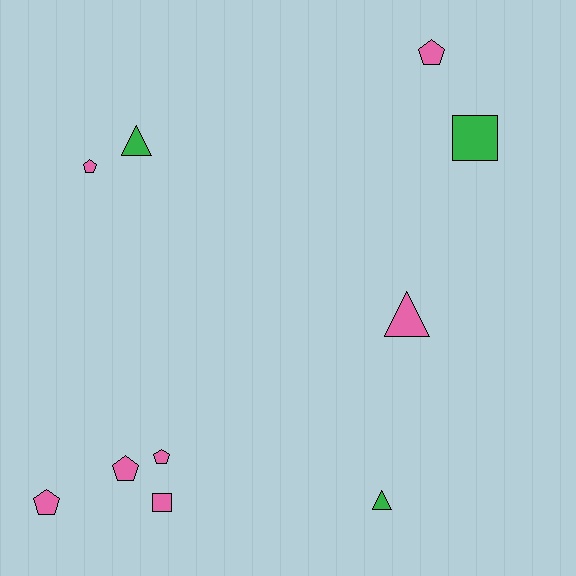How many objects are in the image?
There are 10 objects.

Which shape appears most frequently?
Pentagon, with 5 objects.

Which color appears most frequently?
Pink, with 7 objects.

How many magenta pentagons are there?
There are no magenta pentagons.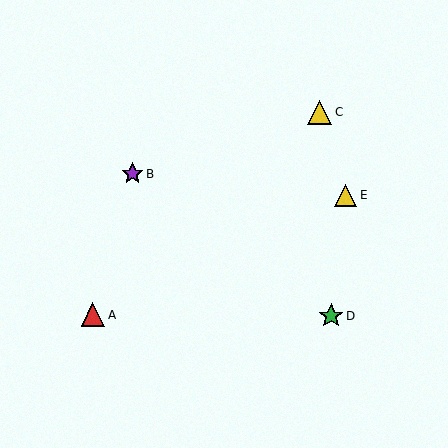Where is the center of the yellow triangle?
The center of the yellow triangle is at (345, 195).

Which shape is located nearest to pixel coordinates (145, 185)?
The purple star (labeled B) at (133, 174) is nearest to that location.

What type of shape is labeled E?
Shape E is a yellow triangle.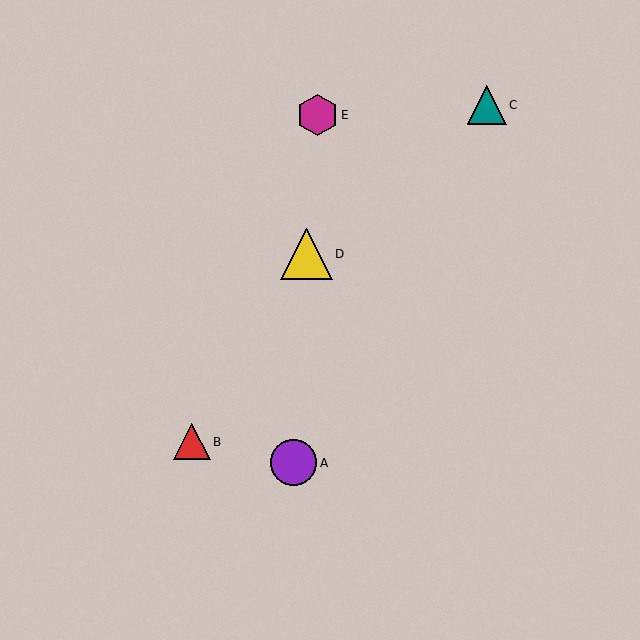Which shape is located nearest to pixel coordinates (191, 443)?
The red triangle (labeled B) at (192, 442) is nearest to that location.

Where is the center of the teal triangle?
The center of the teal triangle is at (487, 105).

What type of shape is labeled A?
Shape A is a purple circle.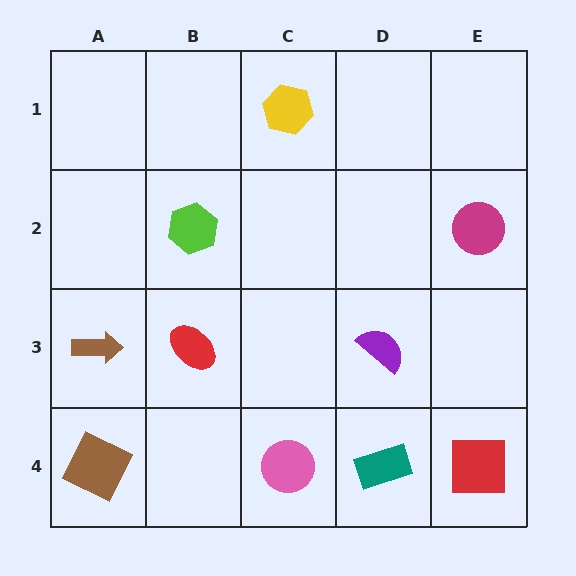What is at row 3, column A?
A brown arrow.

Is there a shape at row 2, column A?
No, that cell is empty.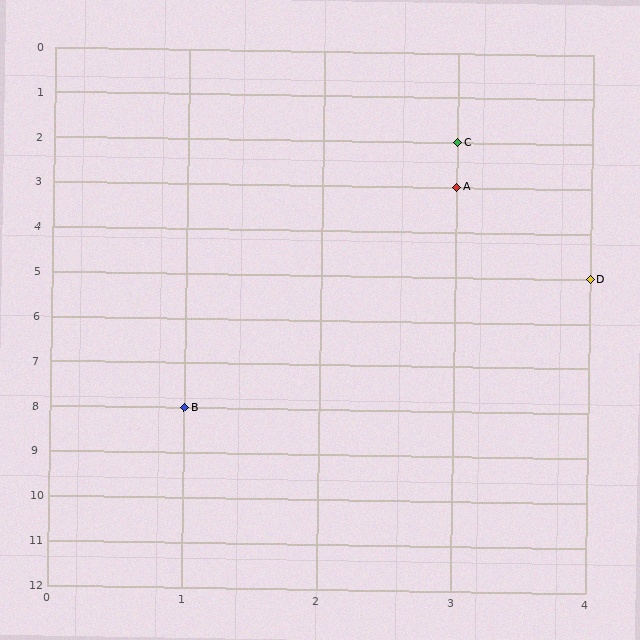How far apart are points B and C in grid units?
Points B and C are 2 columns and 6 rows apart (about 6.3 grid units diagonally).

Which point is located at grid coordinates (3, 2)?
Point C is at (3, 2).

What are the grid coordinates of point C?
Point C is at grid coordinates (3, 2).